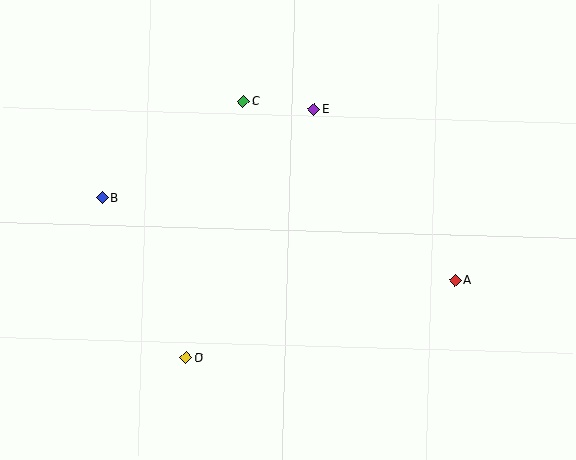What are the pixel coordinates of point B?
Point B is at (102, 198).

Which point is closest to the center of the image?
Point E at (314, 109) is closest to the center.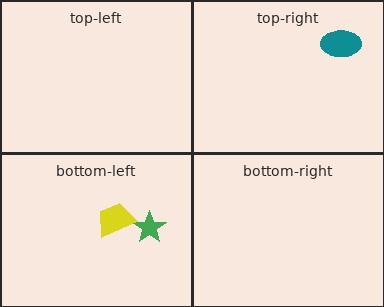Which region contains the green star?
The bottom-left region.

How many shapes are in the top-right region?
1.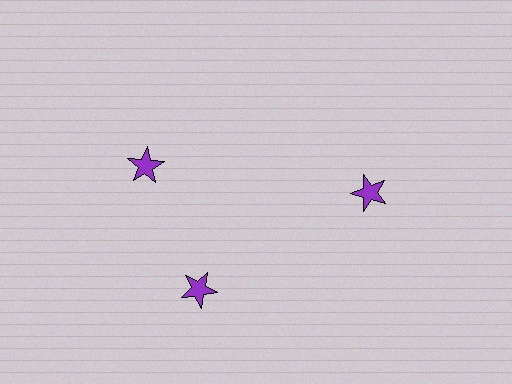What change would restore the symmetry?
The symmetry would be restored by rotating it back into even spacing with its neighbors so that all 3 stars sit at equal angles and equal distance from the center.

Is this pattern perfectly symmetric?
No. The 3 purple stars are arranged in a ring, but one element near the 11 o'clock position is rotated out of alignment along the ring, breaking the 3-fold rotational symmetry.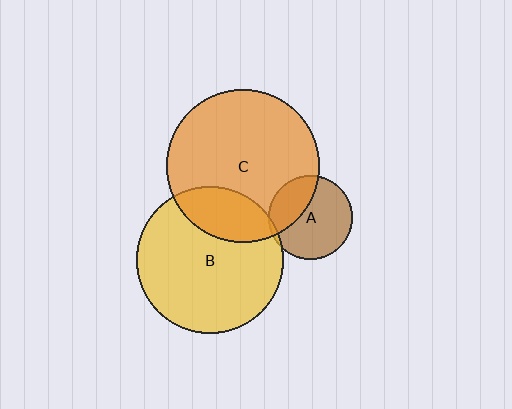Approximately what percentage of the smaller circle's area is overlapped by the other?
Approximately 25%.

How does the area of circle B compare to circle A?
Approximately 3.0 times.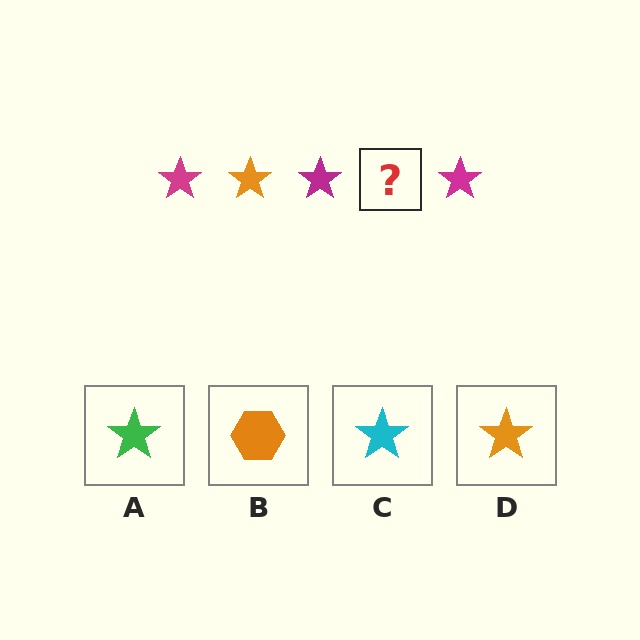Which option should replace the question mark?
Option D.